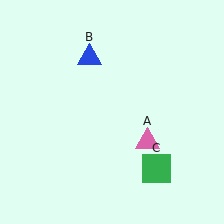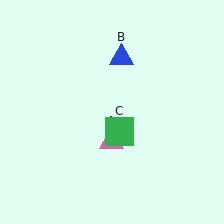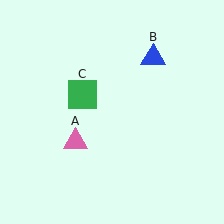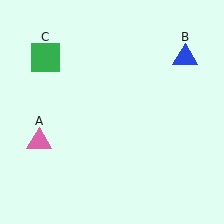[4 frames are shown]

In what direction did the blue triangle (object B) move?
The blue triangle (object B) moved right.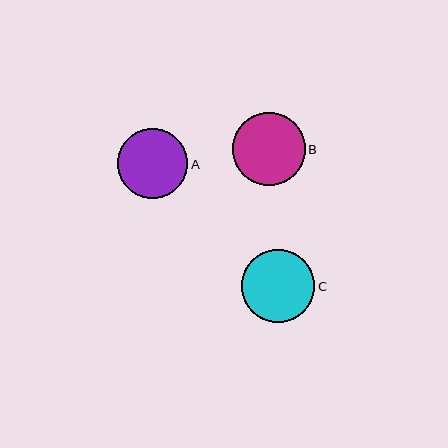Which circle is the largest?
Circle C is the largest with a size of approximately 73 pixels.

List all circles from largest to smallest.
From largest to smallest: C, B, A.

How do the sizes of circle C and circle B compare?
Circle C and circle B are approximately the same size.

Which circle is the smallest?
Circle A is the smallest with a size of approximately 70 pixels.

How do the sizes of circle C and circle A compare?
Circle C and circle A are approximately the same size.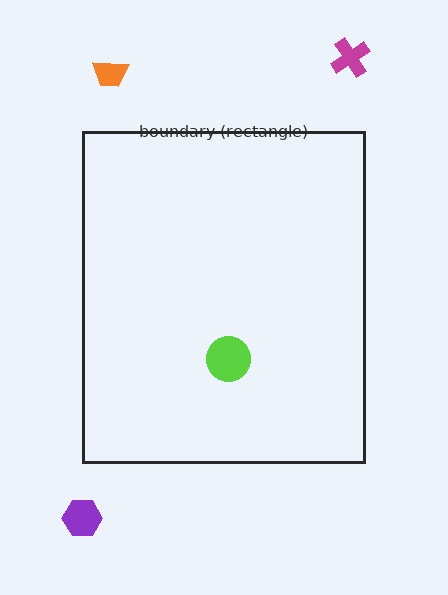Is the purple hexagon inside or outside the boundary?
Outside.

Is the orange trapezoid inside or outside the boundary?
Outside.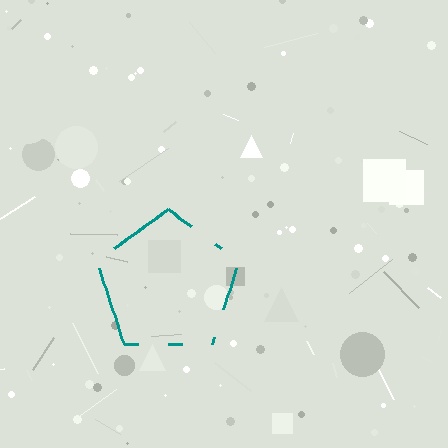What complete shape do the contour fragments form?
The contour fragments form a pentagon.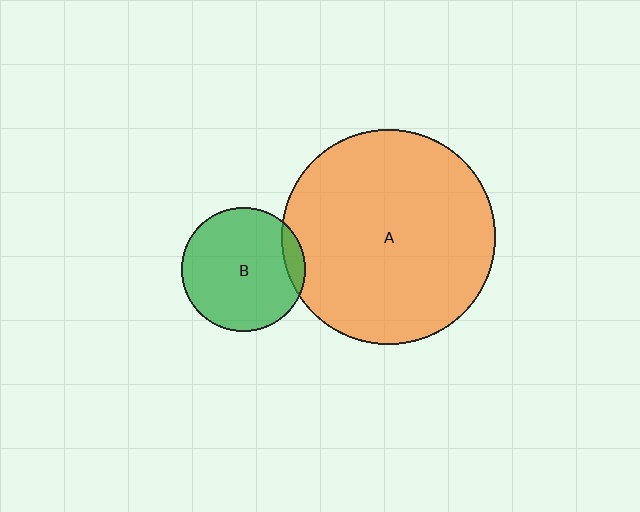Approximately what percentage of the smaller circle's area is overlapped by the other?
Approximately 10%.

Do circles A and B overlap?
Yes.